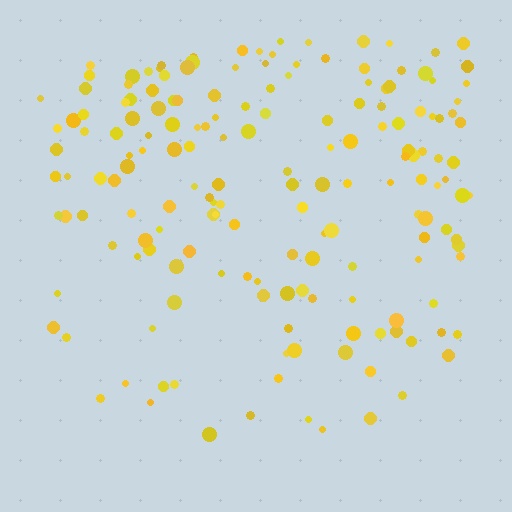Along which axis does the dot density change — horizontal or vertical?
Vertical.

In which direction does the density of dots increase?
From bottom to top, with the top side densest.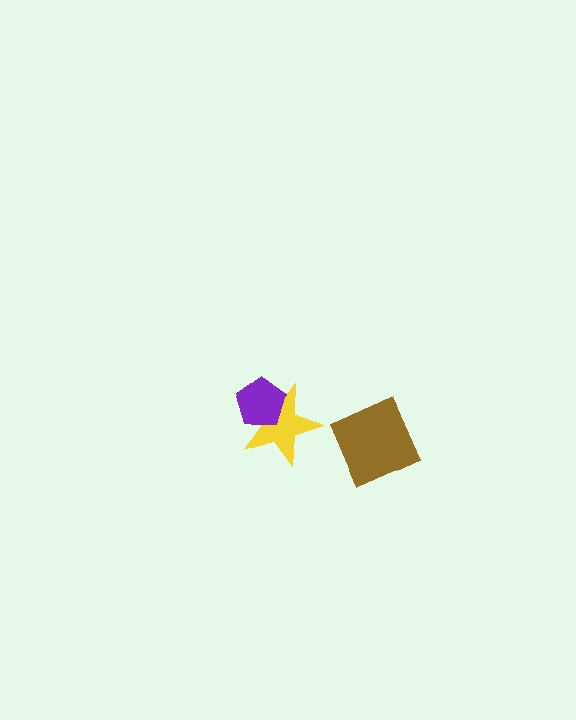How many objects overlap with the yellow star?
1 object overlaps with the yellow star.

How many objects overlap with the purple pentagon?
1 object overlaps with the purple pentagon.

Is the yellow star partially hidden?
Yes, it is partially covered by another shape.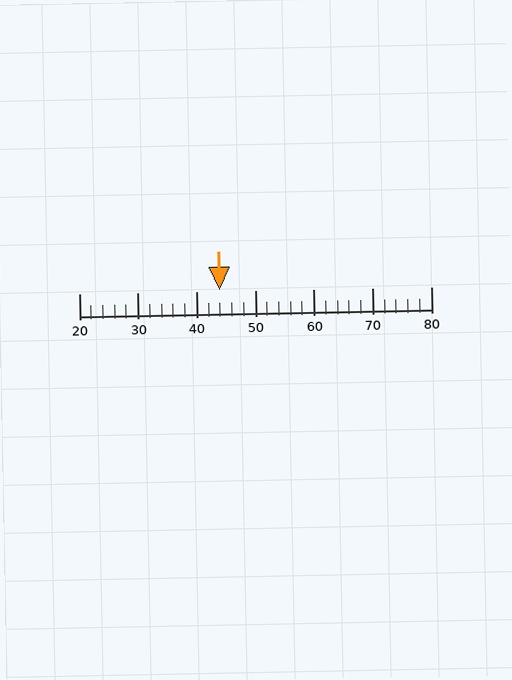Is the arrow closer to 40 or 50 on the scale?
The arrow is closer to 40.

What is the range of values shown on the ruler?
The ruler shows values from 20 to 80.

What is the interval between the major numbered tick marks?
The major tick marks are spaced 10 units apart.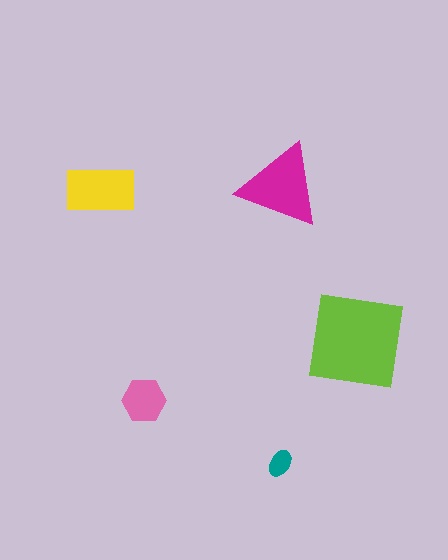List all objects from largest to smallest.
The lime square, the magenta triangle, the yellow rectangle, the pink hexagon, the teal ellipse.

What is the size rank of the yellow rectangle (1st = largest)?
3rd.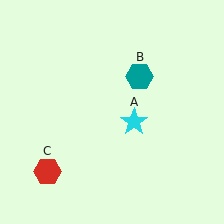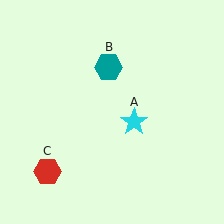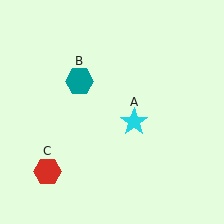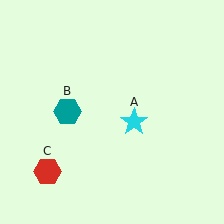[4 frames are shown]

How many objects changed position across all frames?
1 object changed position: teal hexagon (object B).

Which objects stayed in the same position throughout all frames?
Cyan star (object A) and red hexagon (object C) remained stationary.